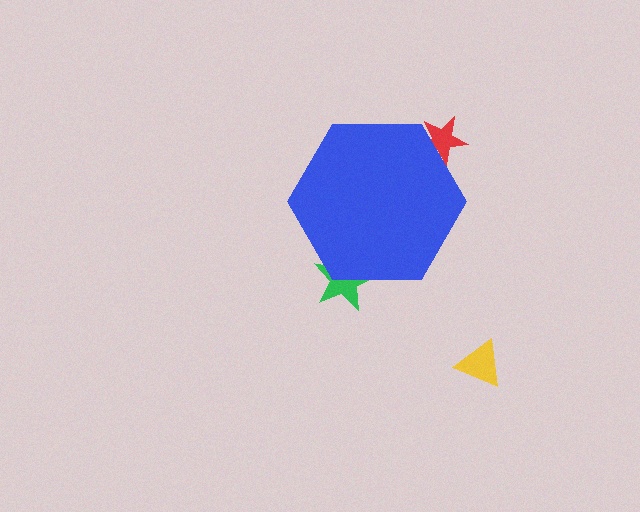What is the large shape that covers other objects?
A blue hexagon.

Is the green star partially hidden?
Yes, the green star is partially hidden behind the blue hexagon.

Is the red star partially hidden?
Yes, the red star is partially hidden behind the blue hexagon.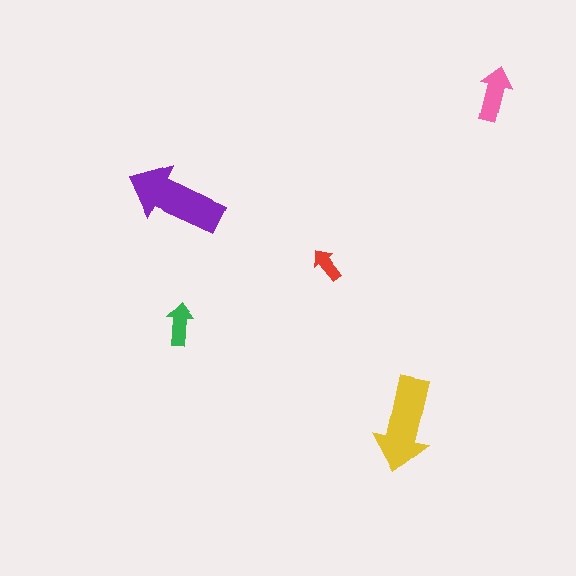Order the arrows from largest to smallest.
the purple one, the yellow one, the pink one, the green one, the red one.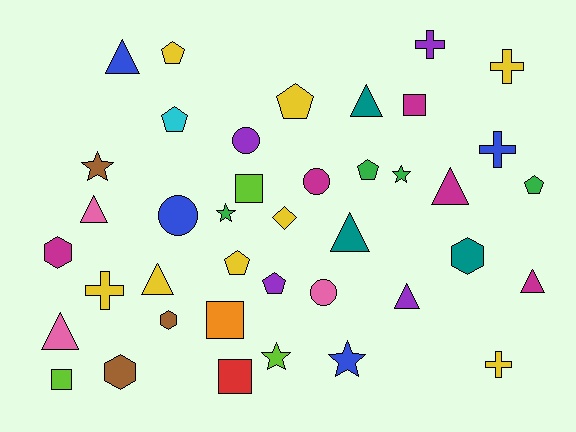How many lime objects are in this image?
There are 3 lime objects.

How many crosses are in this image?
There are 5 crosses.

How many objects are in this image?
There are 40 objects.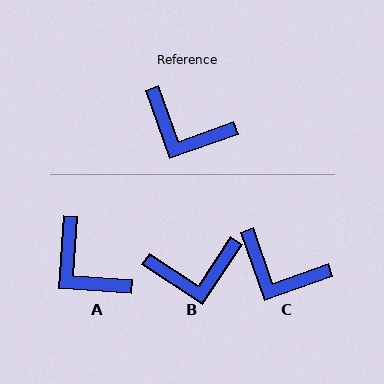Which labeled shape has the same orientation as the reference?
C.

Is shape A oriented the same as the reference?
No, it is off by about 23 degrees.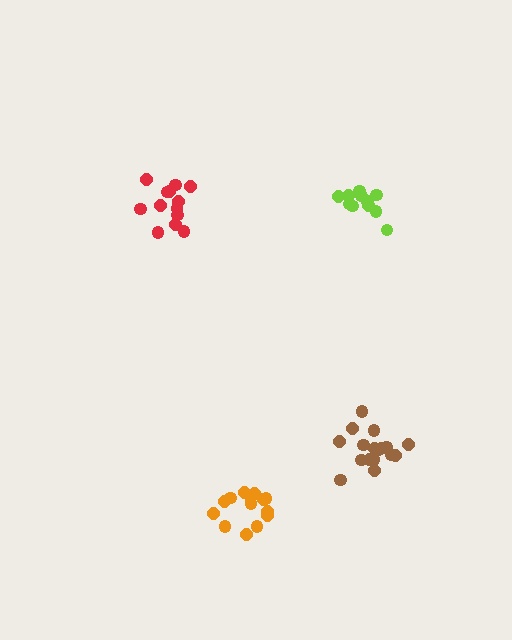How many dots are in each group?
Group 1: 12 dots, Group 2: 13 dots, Group 3: 14 dots, Group 4: 17 dots (56 total).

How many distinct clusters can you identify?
There are 4 distinct clusters.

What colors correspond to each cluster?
The clusters are colored: lime, red, orange, brown.